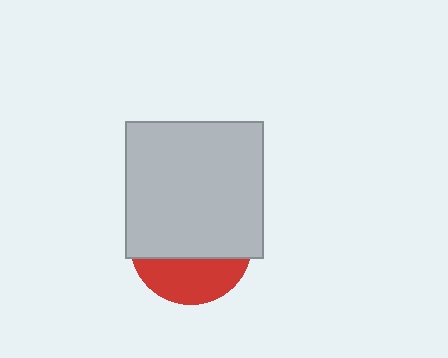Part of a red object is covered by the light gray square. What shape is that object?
It is a circle.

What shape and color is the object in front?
The object in front is a light gray square.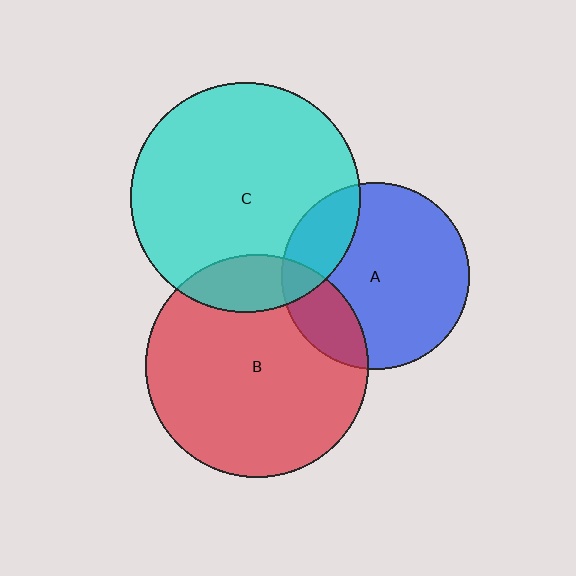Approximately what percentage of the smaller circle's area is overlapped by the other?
Approximately 20%.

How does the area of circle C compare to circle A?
Approximately 1.5 times.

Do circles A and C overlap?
Yes.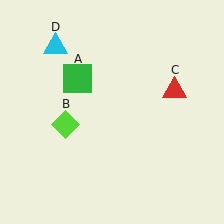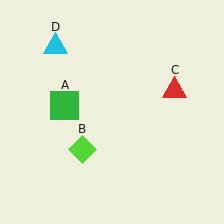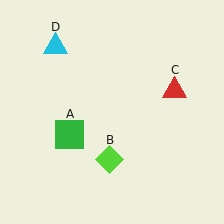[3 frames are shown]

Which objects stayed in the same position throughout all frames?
Red triangle (object C) and cyan triangle (object D) remained stationary.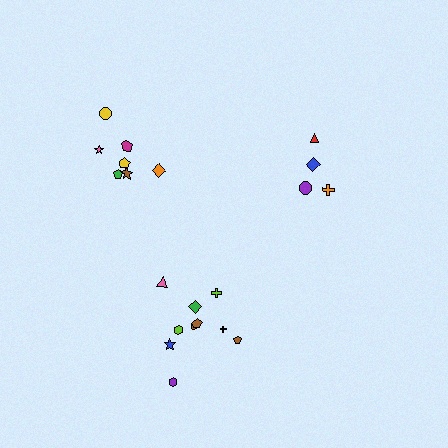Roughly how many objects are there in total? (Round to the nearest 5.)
Roughly 20 objects in total.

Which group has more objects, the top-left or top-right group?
The top-left group.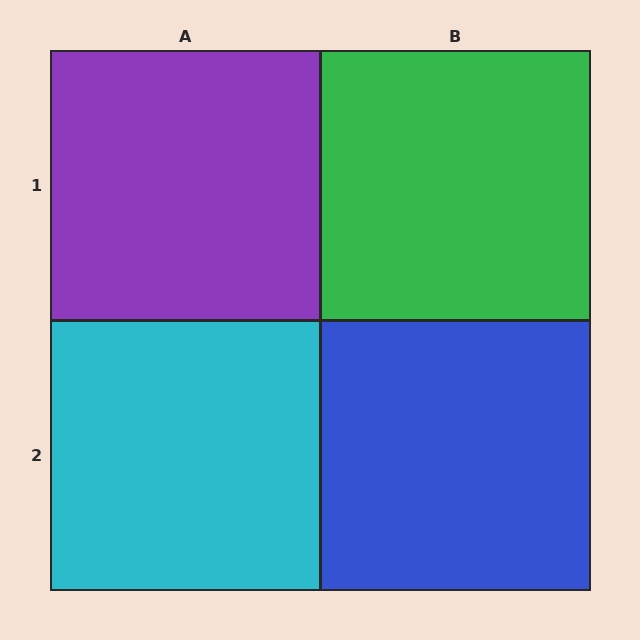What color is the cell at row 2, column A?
Cyan.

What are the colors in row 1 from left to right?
Purple, green.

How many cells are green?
1 cell is green.